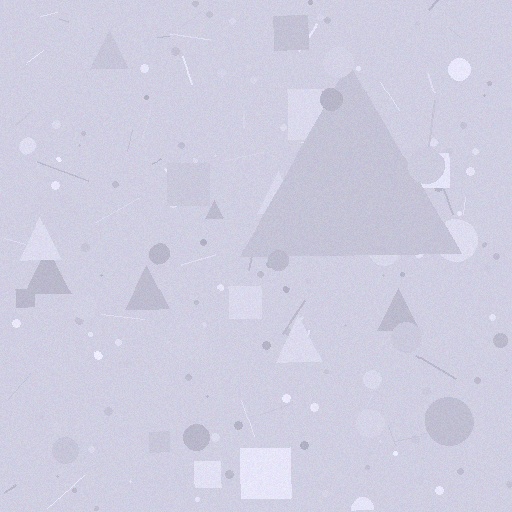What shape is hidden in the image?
A triangle is hidden in the image.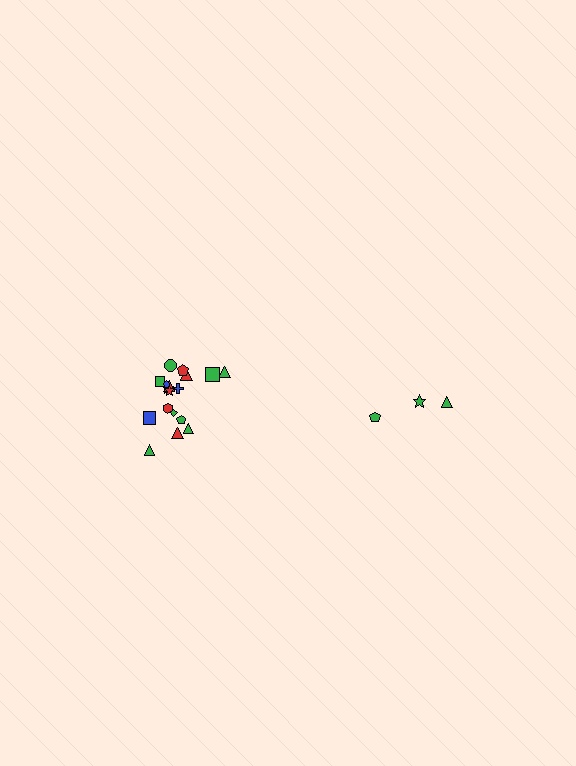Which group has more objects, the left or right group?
The left group.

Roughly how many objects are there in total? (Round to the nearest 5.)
Roughly 20 objects in total.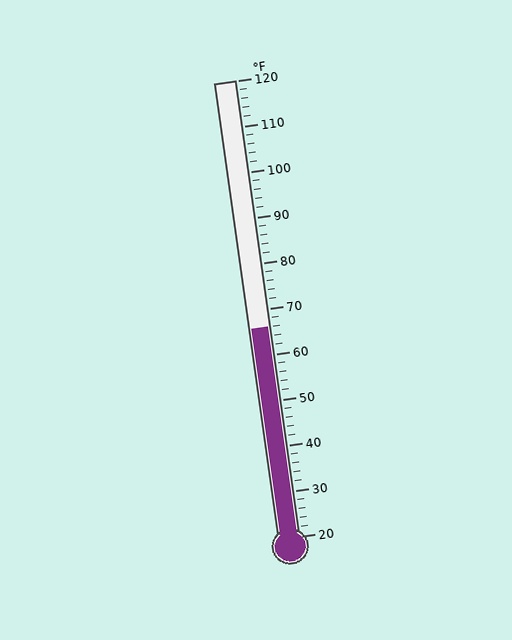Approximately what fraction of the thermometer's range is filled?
The thermometer is filled to approximately 45% of its range.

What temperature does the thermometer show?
The thermometer shows approximately 66°F.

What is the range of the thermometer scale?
The thermometer scale ranges from 20°F to 120°F.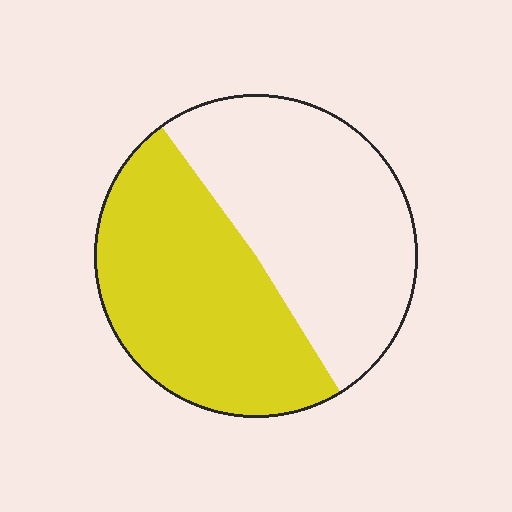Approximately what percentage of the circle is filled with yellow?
Approximately 50%.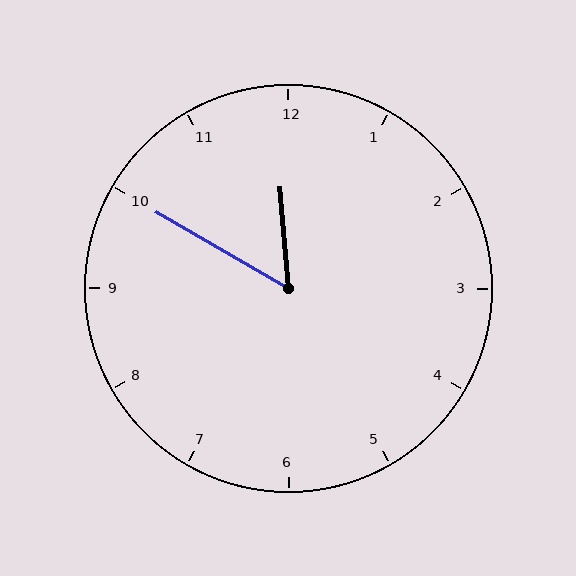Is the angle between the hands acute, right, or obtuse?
It is acute.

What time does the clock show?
11:50.